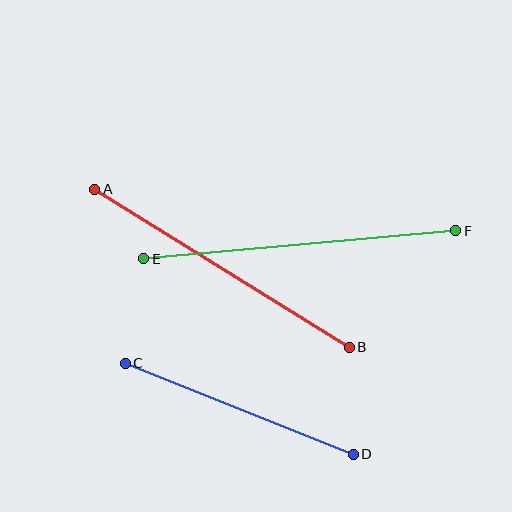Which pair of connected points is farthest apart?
Points E and F are farthest apart.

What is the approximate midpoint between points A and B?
The midpoint is at approximately (222, 268) pixels.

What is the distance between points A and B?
The distance is approximately 299 pixels.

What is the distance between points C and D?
The distance is approximately 246 pixels.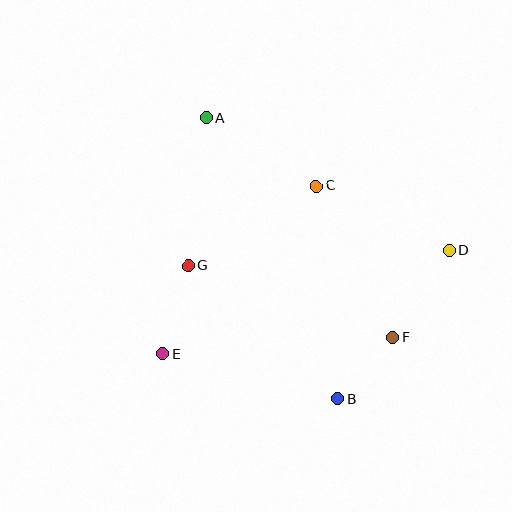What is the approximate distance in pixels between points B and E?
The distance between B and E is approximately 181 pixels.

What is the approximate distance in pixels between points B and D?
The distance between B and D is approximately 186 pixels.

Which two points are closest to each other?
Points B and F are closest to each other.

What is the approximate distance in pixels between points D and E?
The distance between D and E is approximately 305 pixels.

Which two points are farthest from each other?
Points A and B are farthest from each other.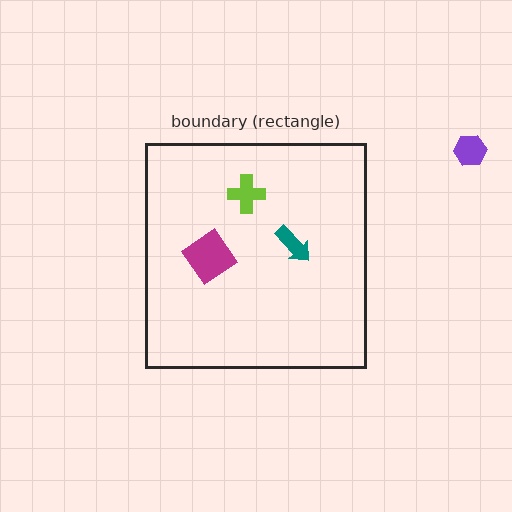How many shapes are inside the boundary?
3 inside, 1 outside.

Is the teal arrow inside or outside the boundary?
Inside.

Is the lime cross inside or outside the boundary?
Inside.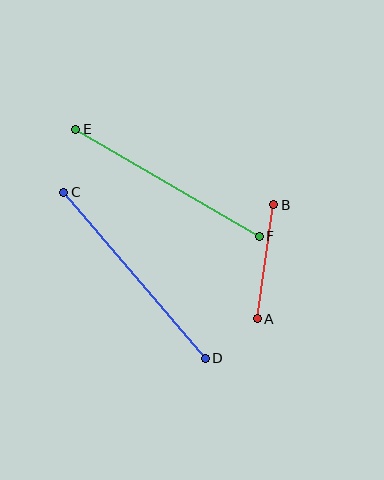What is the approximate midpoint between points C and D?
The midpoint is at approximately (134, 275) pixels.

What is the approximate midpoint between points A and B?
The midpoint is at approximately (266, 262) pixels.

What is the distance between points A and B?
The distance is approximately 115 pixels.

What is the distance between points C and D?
The distance is approximately 218 pixels.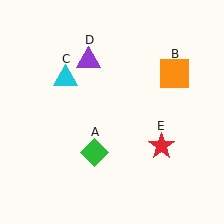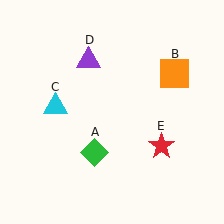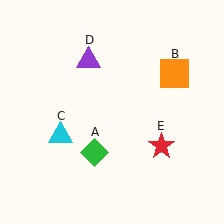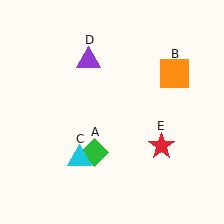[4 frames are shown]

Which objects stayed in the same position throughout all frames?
Green diamond (object A) and orange square (object B) and purple triangle (object D) and red star (object E) remained stationary.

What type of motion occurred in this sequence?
The cyan triangle (object C) rotated counterclockwise around the center of the scene.